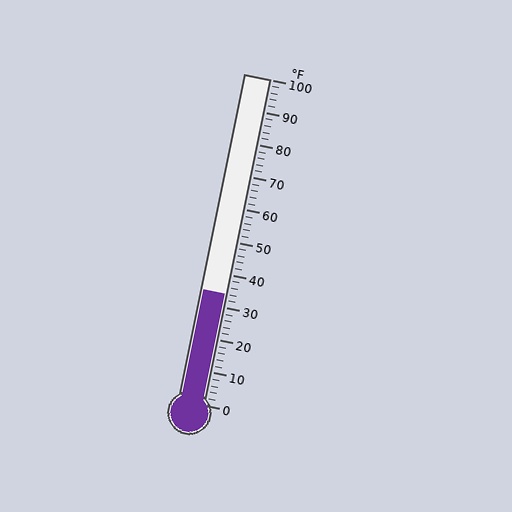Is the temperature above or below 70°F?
The temperature is below 70°F.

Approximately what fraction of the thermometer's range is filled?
The thermometer is filled to approximately 35% of its range.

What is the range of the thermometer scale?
The thermometer scale ranges from 0°F to 100°F.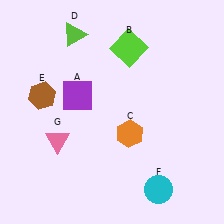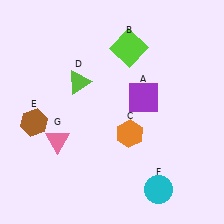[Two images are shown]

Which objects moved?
The objects that moved are: the purple square (A), the lime triangle (D), the brown hexagon (E).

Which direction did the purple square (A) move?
The purple square (A) moved right.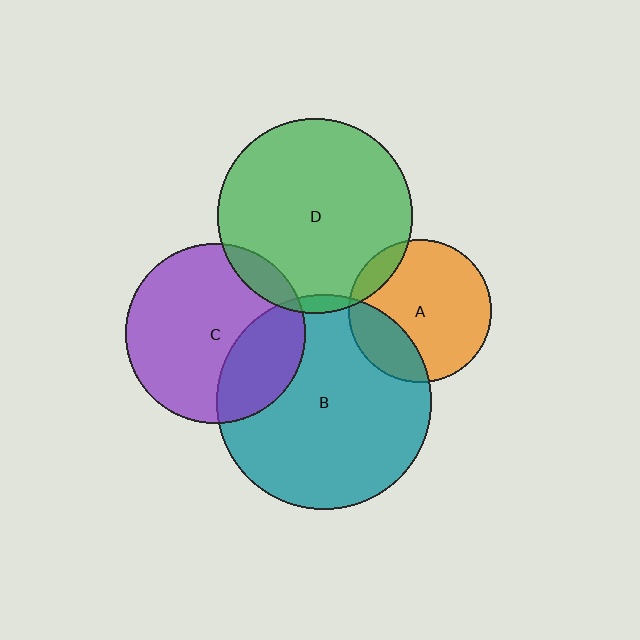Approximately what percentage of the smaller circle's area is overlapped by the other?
Approximately 10%.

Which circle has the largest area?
Circle B (teal).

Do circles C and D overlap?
Yes.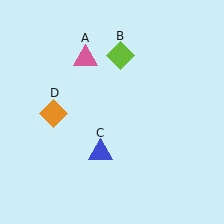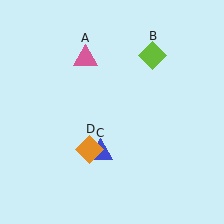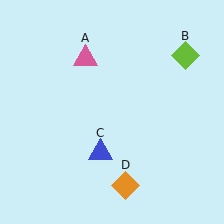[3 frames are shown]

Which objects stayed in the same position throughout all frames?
Pink triangle (object A) and blue triangle (object C) remained stationary.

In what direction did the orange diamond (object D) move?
The orange diamond (object D) moved down and to the right.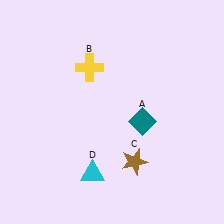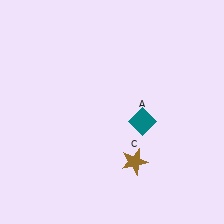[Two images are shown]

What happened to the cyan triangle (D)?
The cyan triangle (D) was removed in Image 2. It was in the bottom-left area of Image 1.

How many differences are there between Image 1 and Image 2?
There are 2 differences between the two images.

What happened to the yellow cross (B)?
The yellow cross (B) was removed in Image 2. It was in the top-left area of Image 1.